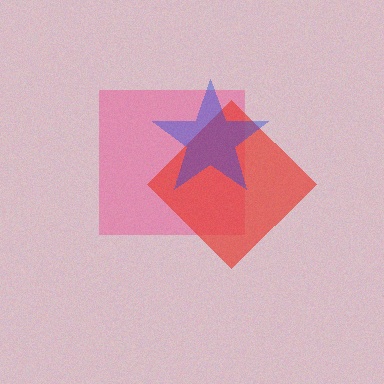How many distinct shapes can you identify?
There are 3 distinct shapes: a pink square, a red diamond, a blue star.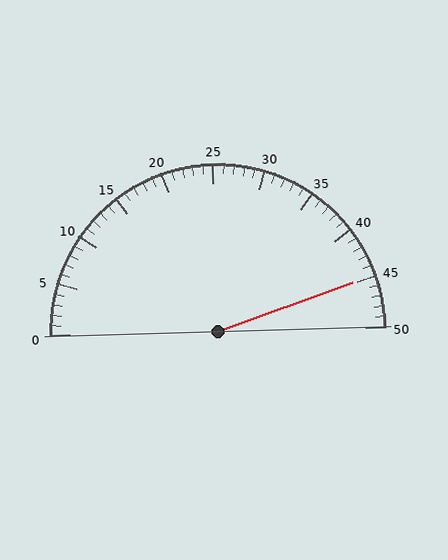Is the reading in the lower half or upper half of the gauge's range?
The reading is in the upper half of the range (0 to 50).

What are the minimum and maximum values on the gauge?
The gauge ranges from 0 to 50.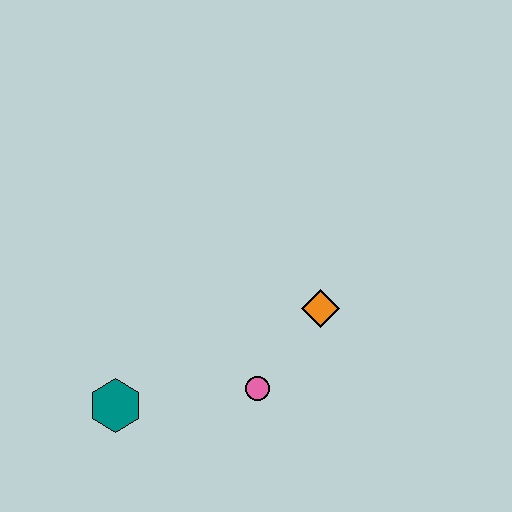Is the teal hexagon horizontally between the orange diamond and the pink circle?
No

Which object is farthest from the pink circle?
The teal hexagon is farthest from the pink circle.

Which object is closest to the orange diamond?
The pink circle is closest to the orange diamond.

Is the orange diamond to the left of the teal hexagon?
No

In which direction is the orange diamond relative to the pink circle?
The orange diamond is above the pink circle.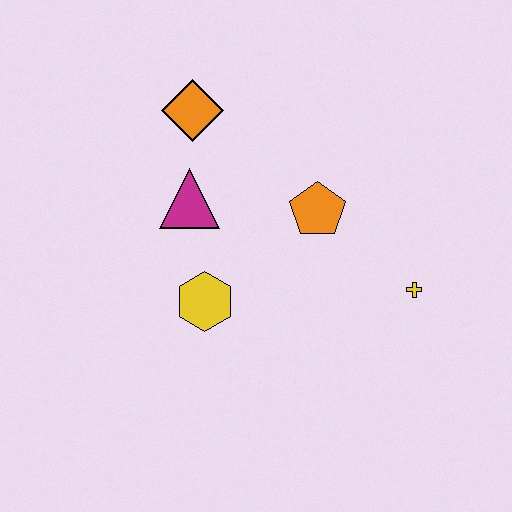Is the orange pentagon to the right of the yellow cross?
No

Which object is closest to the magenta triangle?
The orange diamond is closest to the magenta triangle.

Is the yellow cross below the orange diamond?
Yes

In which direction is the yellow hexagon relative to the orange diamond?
The yellow hexagon is below the orange diamond.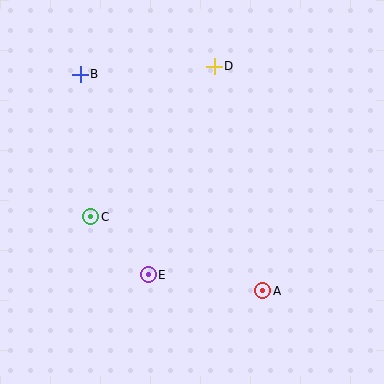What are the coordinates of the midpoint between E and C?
The midpoint between E and C is at (119, 246).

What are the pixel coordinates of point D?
Point D is at (214, 66).